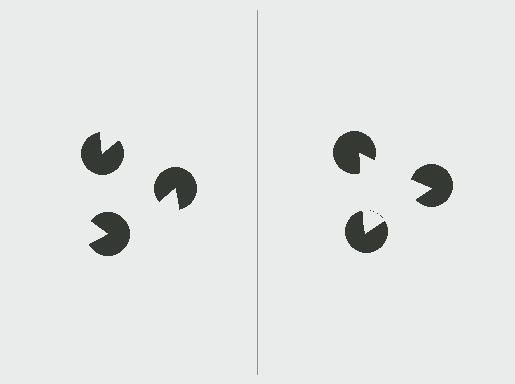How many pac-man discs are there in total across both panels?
6 — 3 on each side.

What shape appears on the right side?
An illusory triangle.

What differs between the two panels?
The pac-man discs are positioned identically on both sides; only the wedge orientations differ. On the right they align to a triangle; on the left they are misaligned.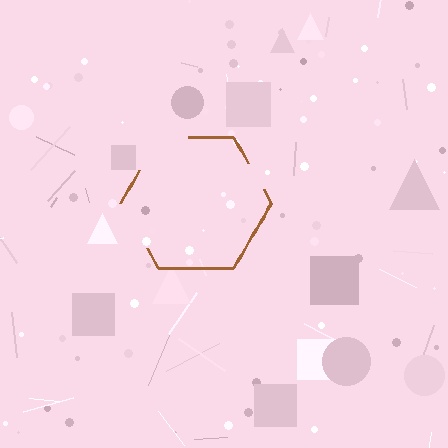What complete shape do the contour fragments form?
The contour fragments form a hexagon.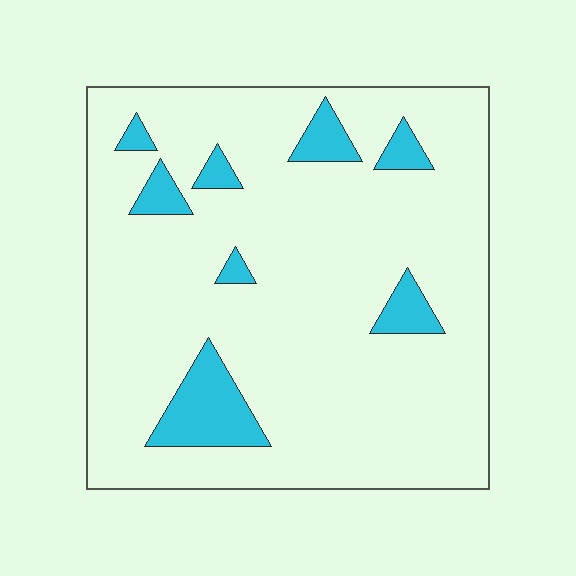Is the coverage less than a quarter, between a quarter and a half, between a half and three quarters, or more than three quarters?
Less than a quarter.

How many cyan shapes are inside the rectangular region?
8.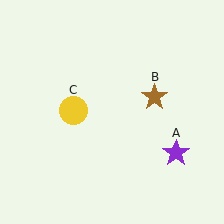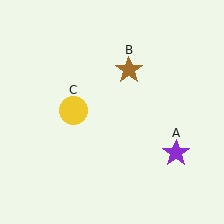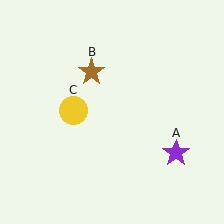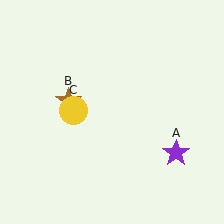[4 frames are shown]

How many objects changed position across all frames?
1 object changed position: brown star (object B).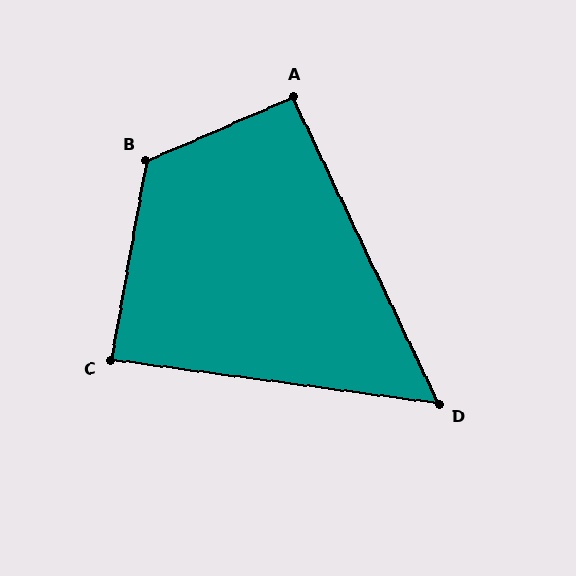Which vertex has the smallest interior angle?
D, at approximately 57 degrees.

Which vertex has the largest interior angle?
B, at approximately 123 degrees.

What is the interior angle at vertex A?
Approximately 92 degrees (approximately right).